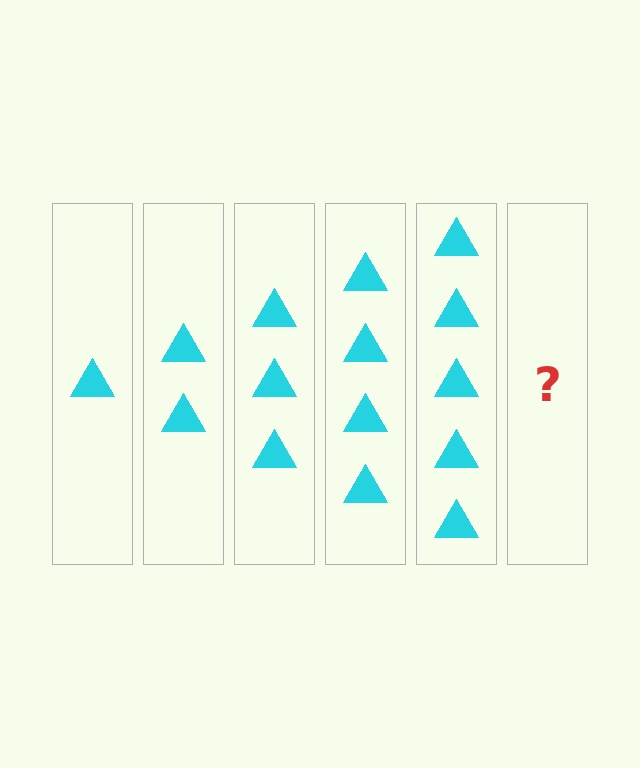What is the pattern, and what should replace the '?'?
The pattern is that each step adds one more triangle. The '?' should be 6 triangles.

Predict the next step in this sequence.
The next step is 6 triangles.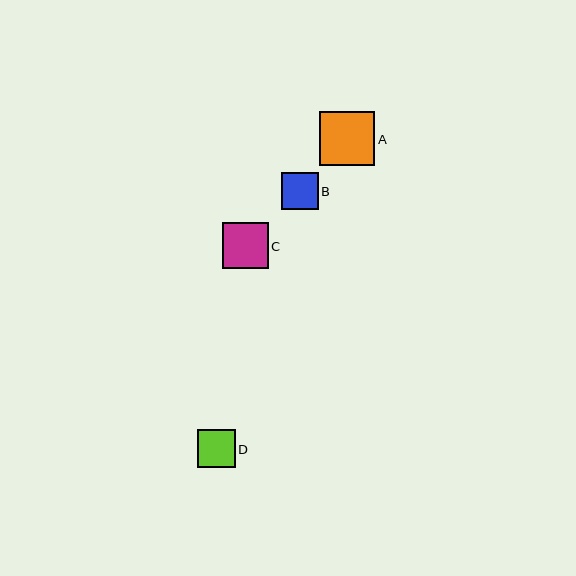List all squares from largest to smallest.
From largest to smallest: A, C, D, B.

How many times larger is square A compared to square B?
Square A is approximately 1.5 times the size of square B.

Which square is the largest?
Square A is the largest with a size of approximately 55 pixels.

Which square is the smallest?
Square B is the smallest with a size of approximately 37 pixels.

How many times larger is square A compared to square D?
Square A is approximately 1.4 times the size of square D.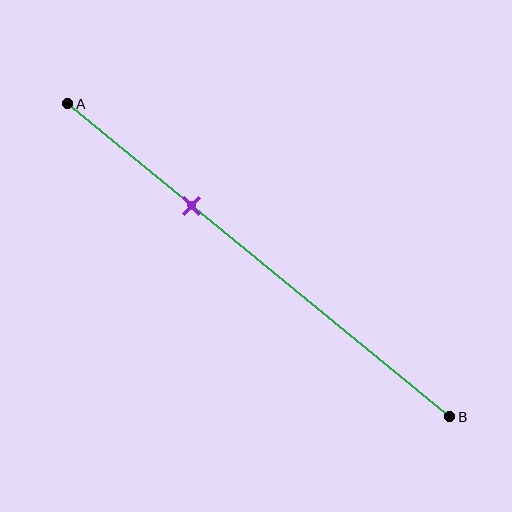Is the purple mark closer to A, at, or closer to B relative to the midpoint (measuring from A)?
The purple mark is closer to point A than the midpoint of segment AB.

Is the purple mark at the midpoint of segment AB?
No, the mark is at about 35% from A, not at the 50% midpoint.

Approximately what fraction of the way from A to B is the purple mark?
The purple mark is approximately 35% of the way from A to B.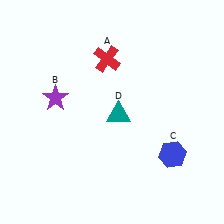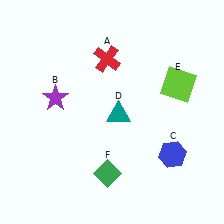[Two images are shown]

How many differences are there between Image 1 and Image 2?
There are 2 differences between the two images.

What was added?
A lime square (E), a green diamond (F) were added in Image 2.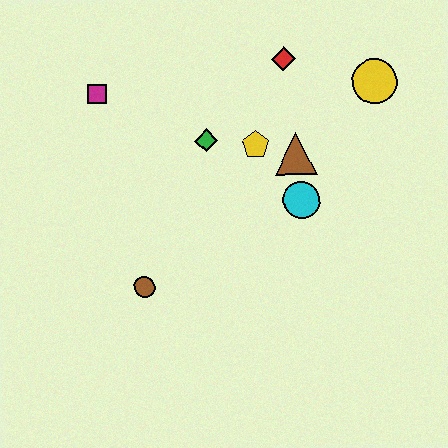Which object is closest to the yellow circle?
The red diamond is closest to the yellow circle.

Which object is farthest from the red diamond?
The brown circle is farthest from the red diamond.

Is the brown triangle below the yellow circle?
Yes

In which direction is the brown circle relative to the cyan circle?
The brown circle is to the left of the cyan circle.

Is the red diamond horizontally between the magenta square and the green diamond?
No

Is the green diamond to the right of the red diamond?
No